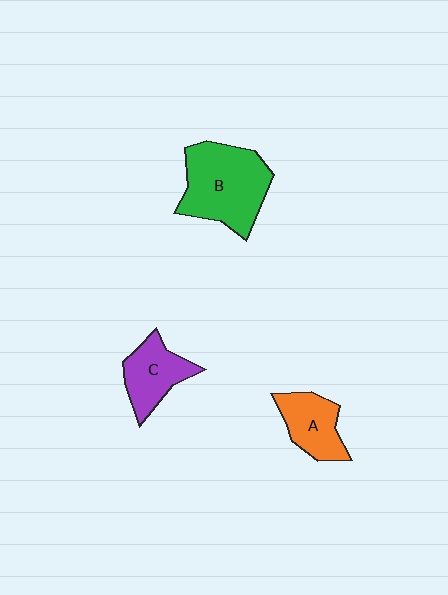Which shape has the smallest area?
Shape A (orange).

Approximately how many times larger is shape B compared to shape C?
Approximately 1.7 times.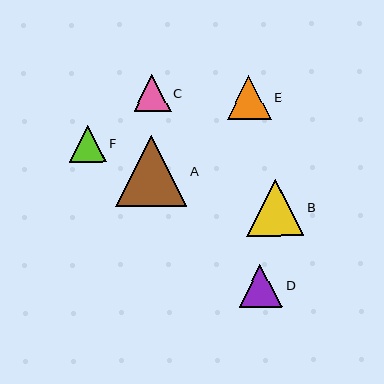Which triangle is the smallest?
Triangle C is the smallest with a size of approximately 37 pixels.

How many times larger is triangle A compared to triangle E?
Triangle A is approximately 1.6 times the size of triangle E.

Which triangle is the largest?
Triangle A is the largest with a size of approximately 71 pixels.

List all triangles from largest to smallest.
From largest to smallest: A, B, E, D, F, C.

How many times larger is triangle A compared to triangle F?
Triangle A is approximately 1.9 times the size of triangle F.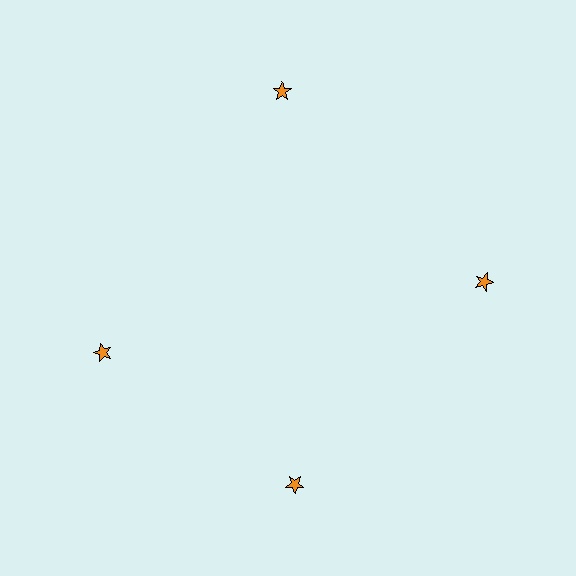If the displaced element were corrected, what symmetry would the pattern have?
It would have 4-fold rotational symmetry — the pattern would map onto itself every 90 degrees.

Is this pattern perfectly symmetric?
No. The 4 orange stars are arranged in a ring, but one element near the 9 o'clock position is rotated out of alignment along the ring, breaking the 4-fold rotational symmetry.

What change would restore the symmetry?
The symmetry would be restored by rotating it back into even spacing with its neighbors so that all 4 stars sit at equal angles and equal distance from the center.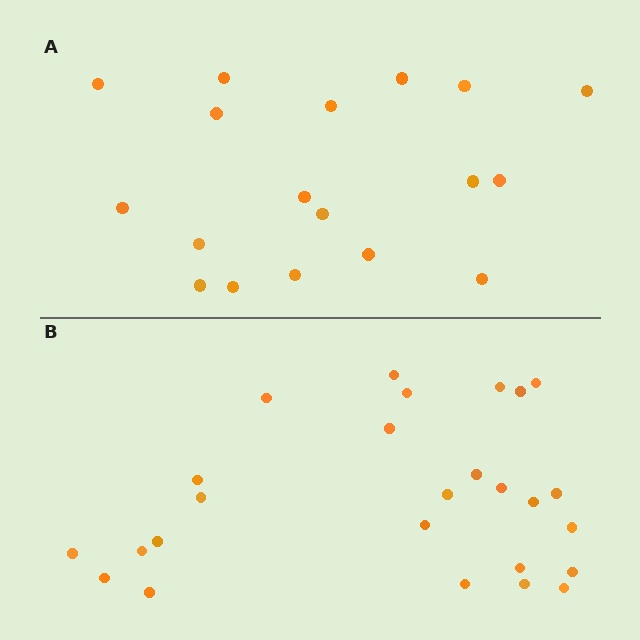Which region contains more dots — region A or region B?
Region B (the bottom region) has more dots.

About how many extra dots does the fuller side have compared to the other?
Region B has roughly 8 or so more dots than region A.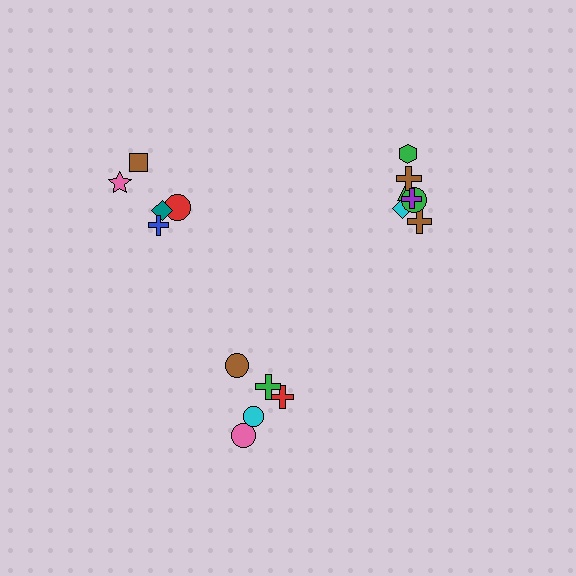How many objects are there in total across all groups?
There are 17 objects.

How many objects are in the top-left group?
There are 5 objects.